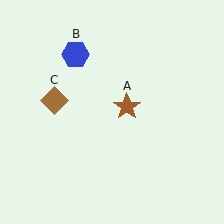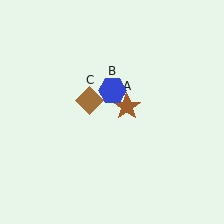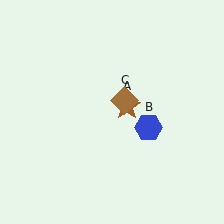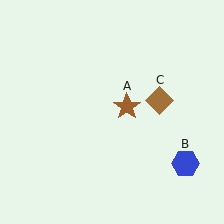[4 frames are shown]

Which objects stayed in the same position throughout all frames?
Brown star (object A) remained stationary.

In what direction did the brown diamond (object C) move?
The brown diamond (object C) moved right.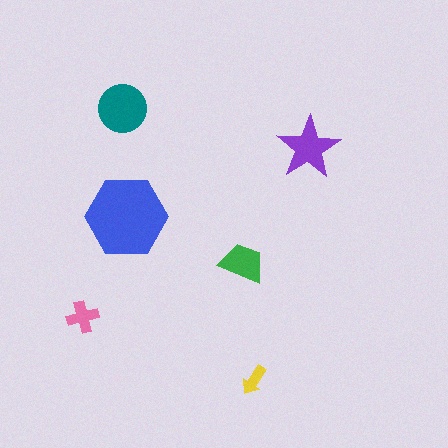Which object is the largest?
The blue hexagon.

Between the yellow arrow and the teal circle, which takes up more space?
The teal circle.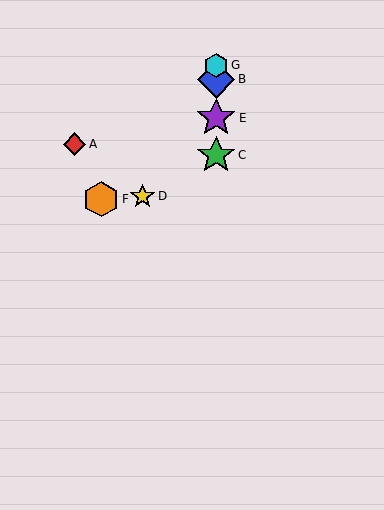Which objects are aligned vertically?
Objects B, C, E, G are aligned vertically.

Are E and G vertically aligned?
Yes, both are at x≈216.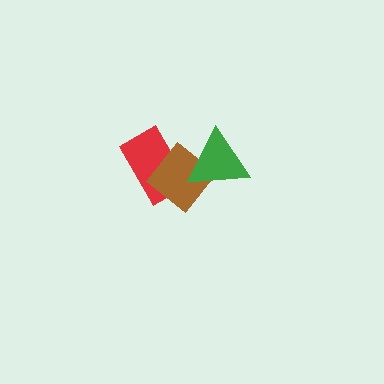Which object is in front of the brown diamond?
The green triangle is in front of the brown diamond.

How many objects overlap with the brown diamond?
2 objects overlap with the brown diamond.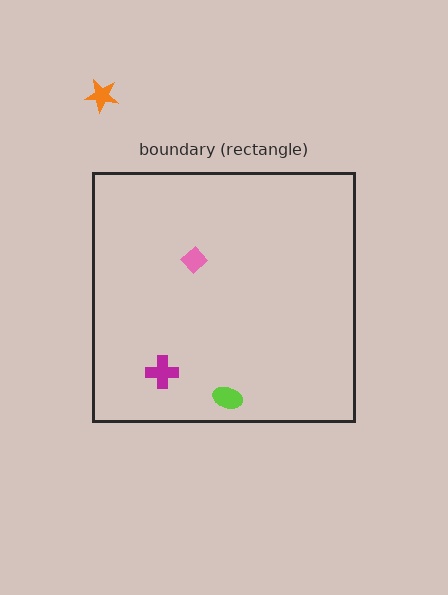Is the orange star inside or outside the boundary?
Outside.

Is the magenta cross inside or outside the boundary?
Inside.